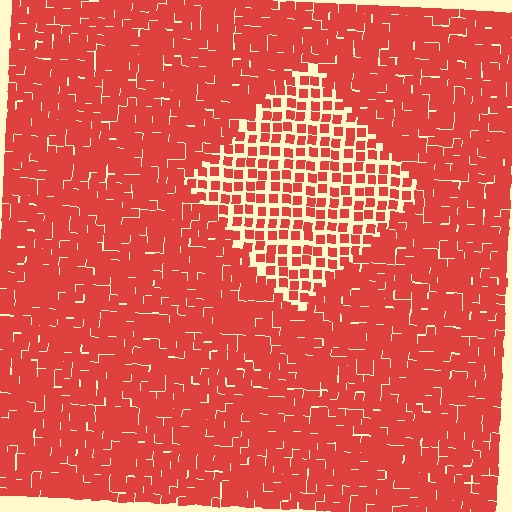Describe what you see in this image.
The image contains small red elements arranged at two different densities. A diamond-shaped region is visible where the elements are less densely packed than the surrounding area.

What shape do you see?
I see a diamond.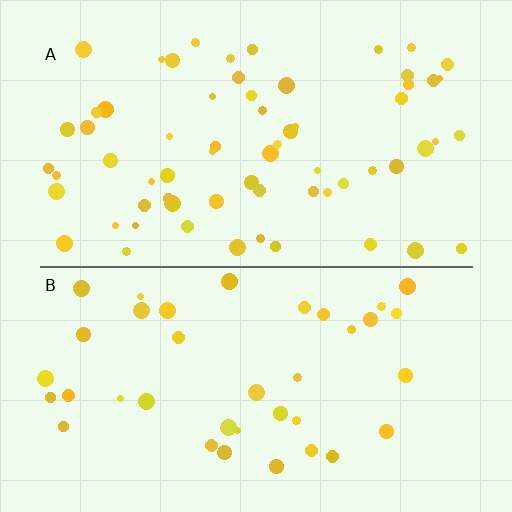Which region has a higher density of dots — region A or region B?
A (the top).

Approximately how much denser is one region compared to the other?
Approximately 1.7× — region A over region B.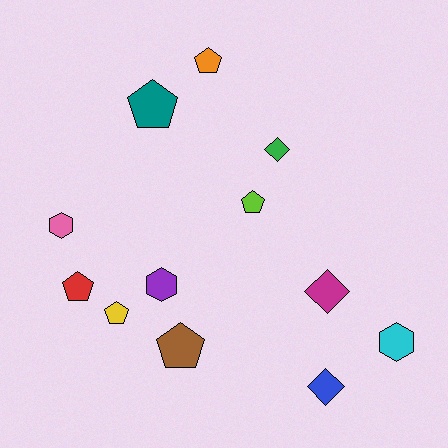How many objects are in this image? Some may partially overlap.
There are 12 objects.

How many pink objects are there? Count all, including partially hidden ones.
There is 1 pink object.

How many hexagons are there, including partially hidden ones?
There are 3 hexagons.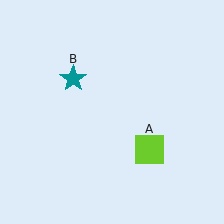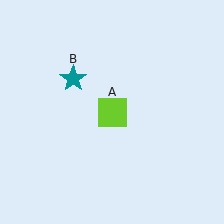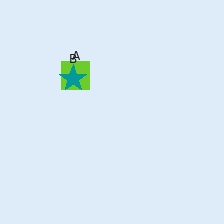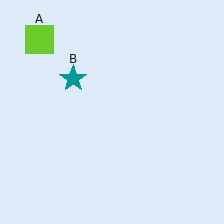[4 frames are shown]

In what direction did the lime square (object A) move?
The lime square (object A) moved up and to the left.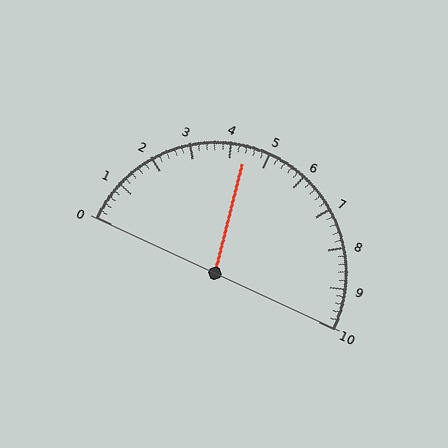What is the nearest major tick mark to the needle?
The nearest major tick mark is 4.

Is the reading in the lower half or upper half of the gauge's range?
The reading is in the lower half of the range (0 to 10).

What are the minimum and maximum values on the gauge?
The gauge ranges from 0 to 10.